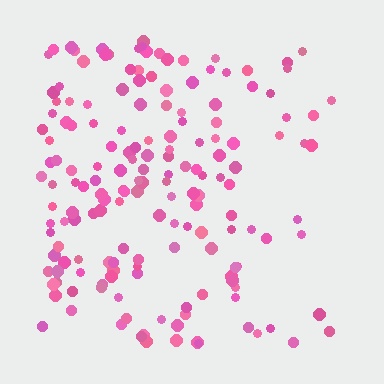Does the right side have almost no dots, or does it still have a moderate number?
Still a moderate number, just noticeably fewer than the left.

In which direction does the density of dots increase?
From right to left, with the left side densest.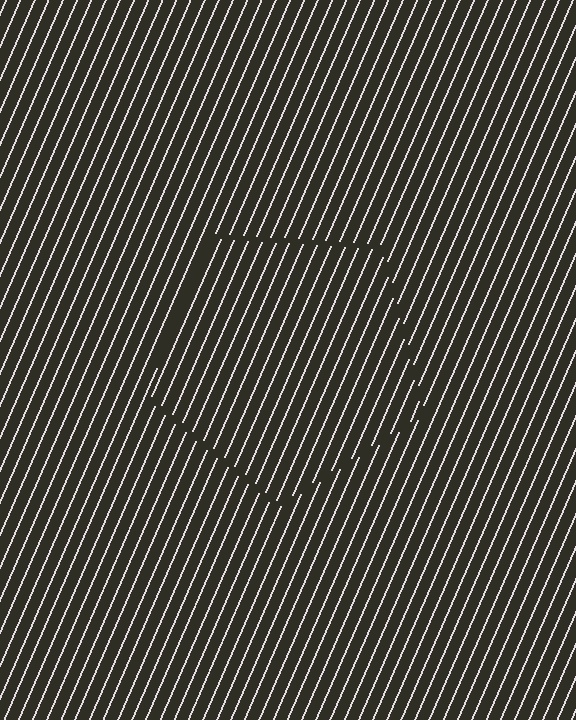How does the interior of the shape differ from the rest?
The interior of the shape contains the same grating, shifted by half a period — the contour is defined by the phase discontinuity where line-ends from the inner and outer gratings abut.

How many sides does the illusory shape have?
5 sides — the line-ends trace a pentagon.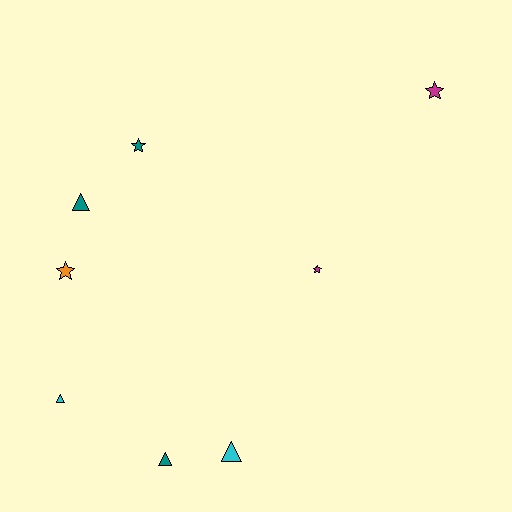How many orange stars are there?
There is 1 orange star.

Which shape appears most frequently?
Triangle, with 4 objects.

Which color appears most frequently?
Teal, with 3 objects.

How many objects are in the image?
There are 8 objects.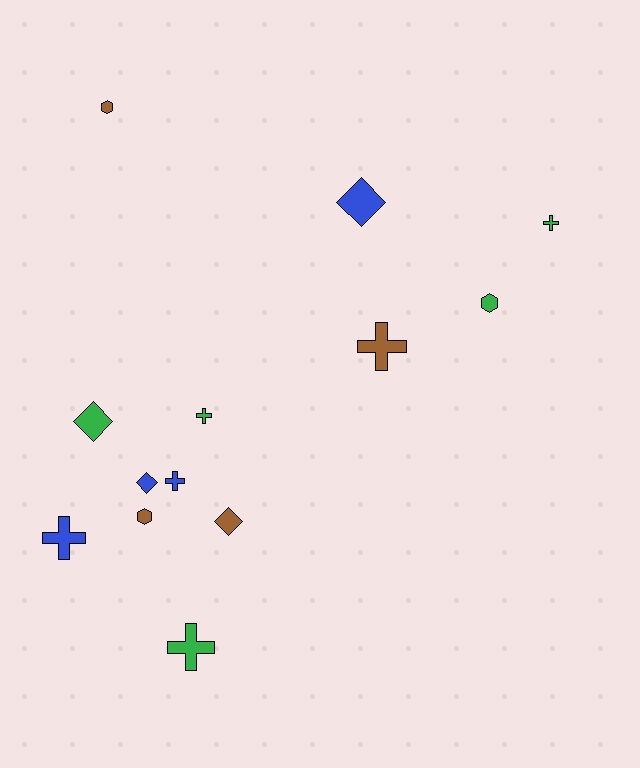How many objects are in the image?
There are 13 objects.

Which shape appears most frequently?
Cross, with 6 objects.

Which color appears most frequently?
Green, with 5 objects.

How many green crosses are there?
There are 3 green crosses.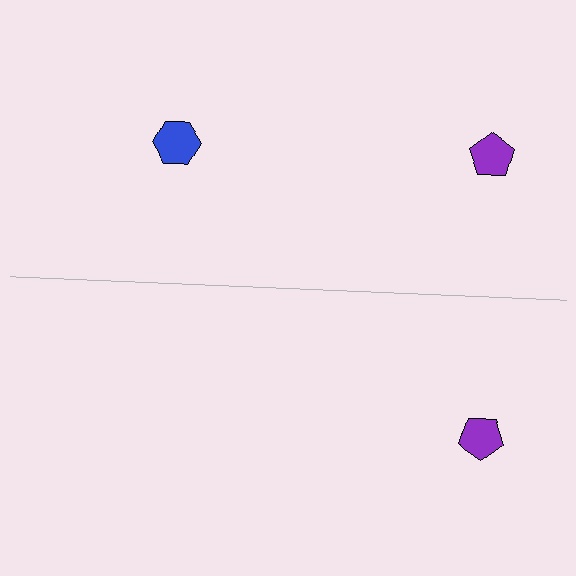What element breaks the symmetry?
A blue hexagon is missing from the bottom side.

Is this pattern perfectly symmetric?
No, the pattern is not perfectly symmetric. A blue hexagon is missing from the bottom side.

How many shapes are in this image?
There are 3 shapes in this image.